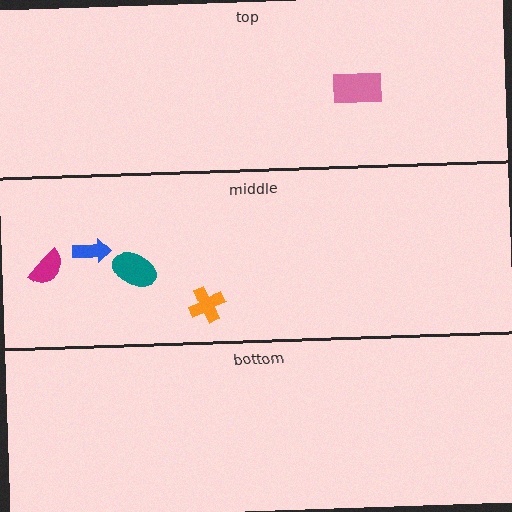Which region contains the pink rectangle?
The top region.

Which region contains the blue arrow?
The middle region.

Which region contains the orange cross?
The middle region.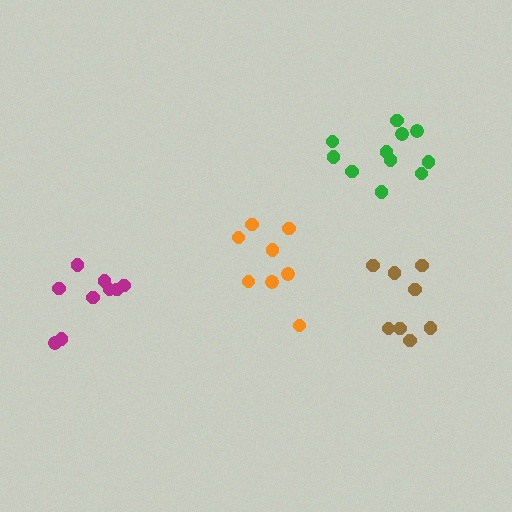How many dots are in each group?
Group 1: 8 dots, Group 2: 11 dots, Group 3: 8 dots, Group 4: 9 dots (36 total).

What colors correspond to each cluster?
The clusters are colored: brown, green, orange, magenta.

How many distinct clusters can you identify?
There are 4 distinct clusters.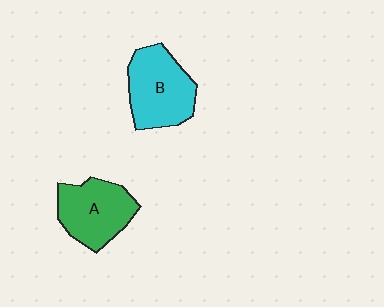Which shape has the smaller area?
Shape A (green).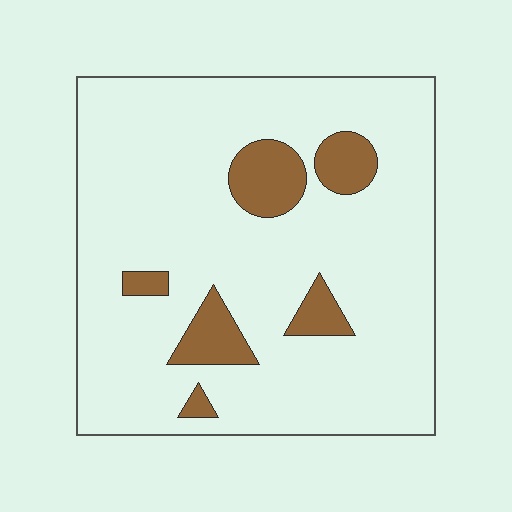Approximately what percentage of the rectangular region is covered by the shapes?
Approximately 15%.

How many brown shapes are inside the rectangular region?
6.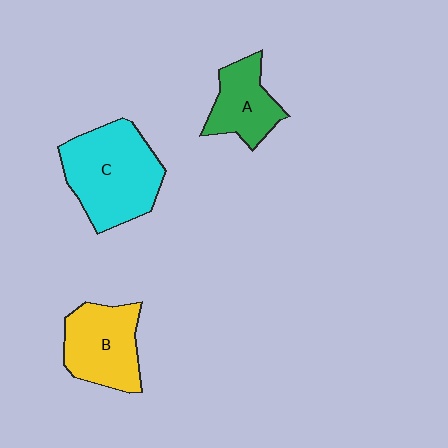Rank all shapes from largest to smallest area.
From largest to smallest: C (cyan), B (yellow), A (green).